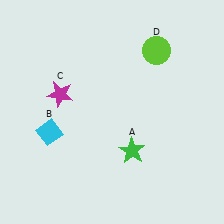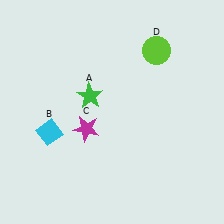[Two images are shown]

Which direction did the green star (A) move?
The green star (A) moved up.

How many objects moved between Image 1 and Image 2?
2 objects moved between the two images.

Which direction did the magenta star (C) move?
The magenta star (C) moved down.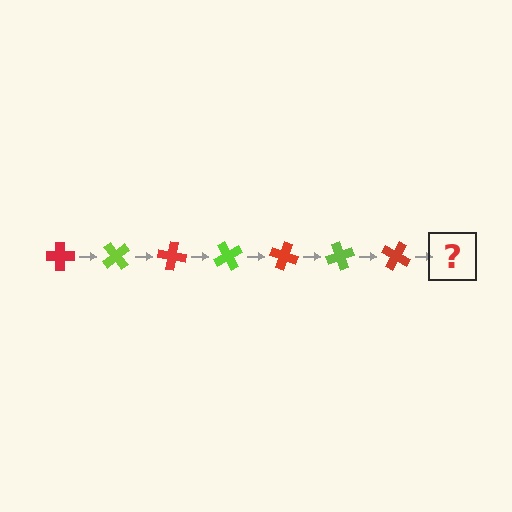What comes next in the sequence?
The next element should be a lime cross, rotated 350 degrees from the start.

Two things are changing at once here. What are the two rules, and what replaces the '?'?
The two rules are that it rotates 50 degrees each step and the color cycles through red and lime. The '?' should be a lime cross, rotated 350 degrees from the start.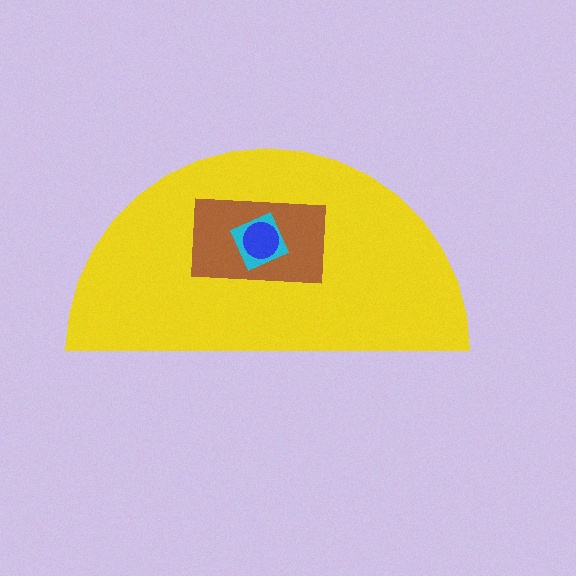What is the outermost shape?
The yellow semicircle.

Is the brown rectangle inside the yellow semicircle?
Yes.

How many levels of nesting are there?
4.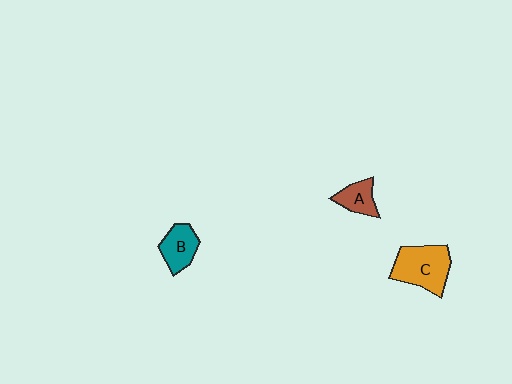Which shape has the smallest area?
Shape A (brown).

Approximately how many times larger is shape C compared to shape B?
Approximately 1.6 times.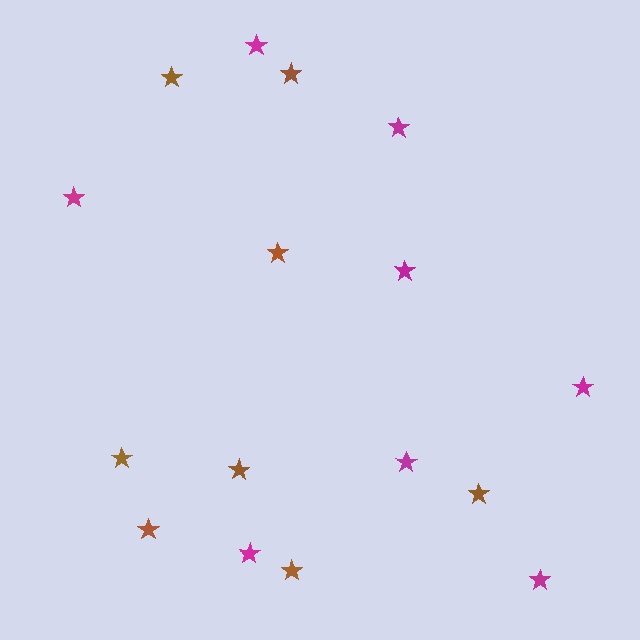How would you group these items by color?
There are 2 groups: one group of brown stars (8) and one group of magenta stars (8).